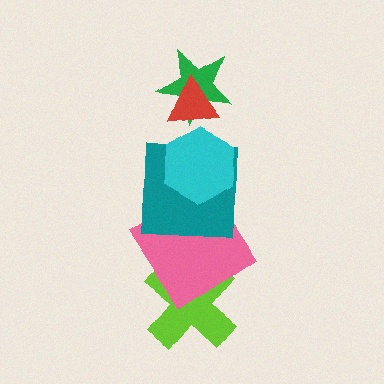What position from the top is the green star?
The green star is 2nd from the top.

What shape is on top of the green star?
The red triangle is on top of the green star.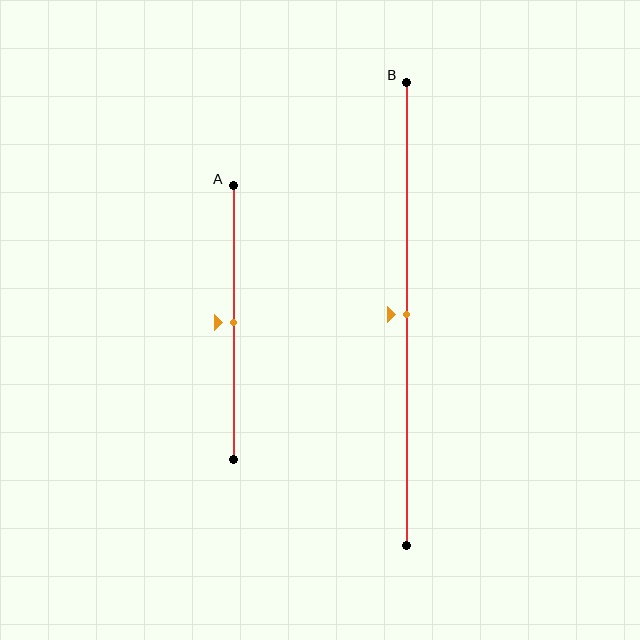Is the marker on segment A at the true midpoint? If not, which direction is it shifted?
Yes, the marker on segment A is at the true midpoint.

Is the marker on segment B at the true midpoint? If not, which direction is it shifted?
Yes, the marker on segment B is at the true midpoint.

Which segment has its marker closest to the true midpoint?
Segment A has its marker closest to the true midpoint.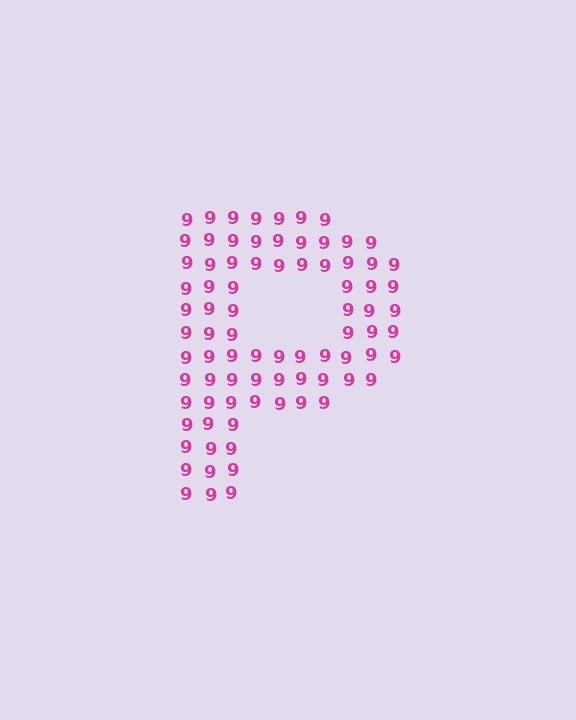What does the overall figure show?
The overall figure shows the letter P.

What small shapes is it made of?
It is made of small digit 9's.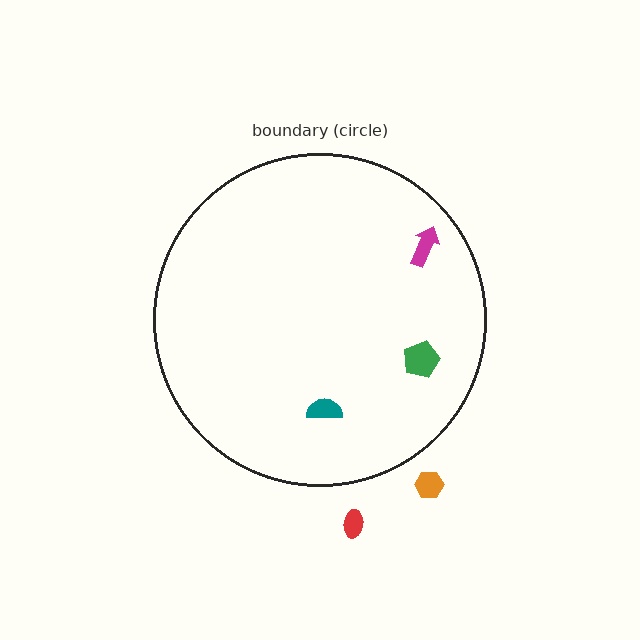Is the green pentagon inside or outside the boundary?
Inside.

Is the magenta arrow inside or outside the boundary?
Inside.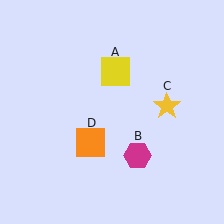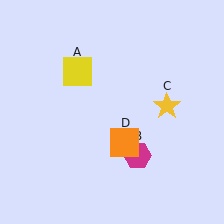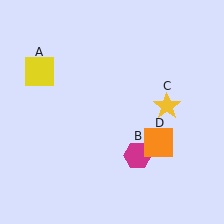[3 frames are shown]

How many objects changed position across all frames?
2 objects changed position: yellow square (object A), orange square (object D).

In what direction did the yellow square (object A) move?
The yellow square (object A) moved left.